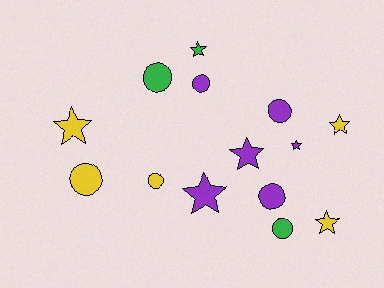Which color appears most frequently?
Purple, with 6 objects.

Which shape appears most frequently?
Star, with 7 objects.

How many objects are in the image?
There are 14 objects.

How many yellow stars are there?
There are 3 yellow stars.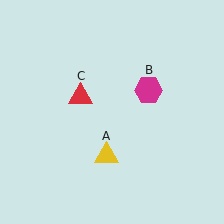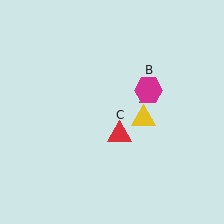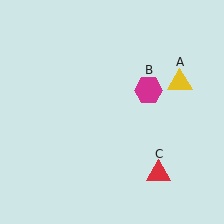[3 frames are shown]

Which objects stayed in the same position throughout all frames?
Magenta hexagon (object B) remained stationary.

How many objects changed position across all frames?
2 objects changed position: yellow triangle (object A), red triangle (object C).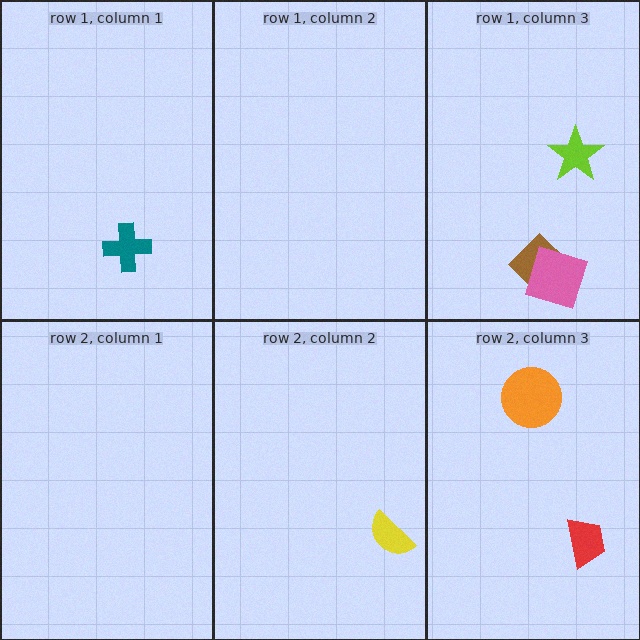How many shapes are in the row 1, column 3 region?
3.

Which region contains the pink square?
The row 1, column 3 region.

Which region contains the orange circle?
The row 2, column 3 region.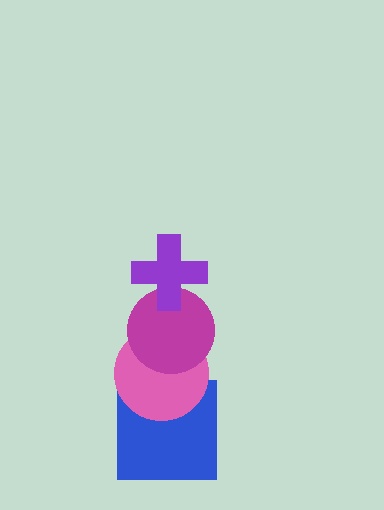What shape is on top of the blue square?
The pink circle is on top of the blue square.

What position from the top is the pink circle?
The pink circle is 3rd from the top.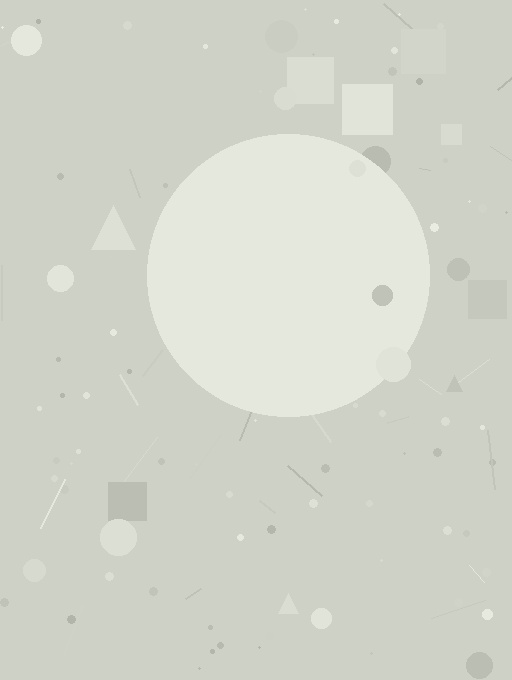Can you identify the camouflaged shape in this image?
The camouflaged shape is a circle.